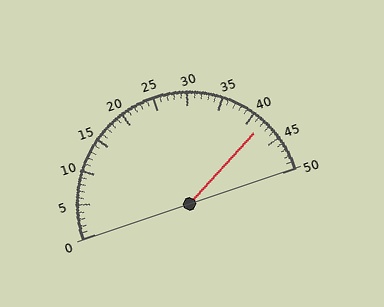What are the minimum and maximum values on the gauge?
The gauge ranges from 0 to 50.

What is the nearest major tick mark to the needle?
The nearest major tick mark is 40.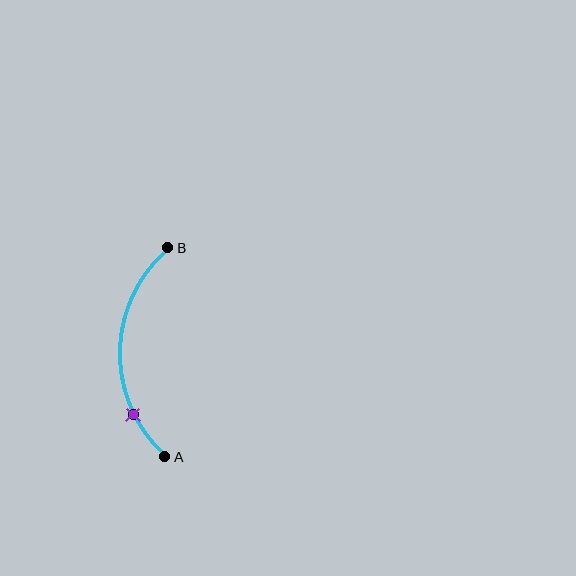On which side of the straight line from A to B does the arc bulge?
The arc bulges to the left of the straight line connecting A and B.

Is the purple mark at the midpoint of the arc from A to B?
No. The purple mark lies on the arc but is closer to endpoint A. The arc midpoint would be at the point on the curve equidistant along the arc from both A and B.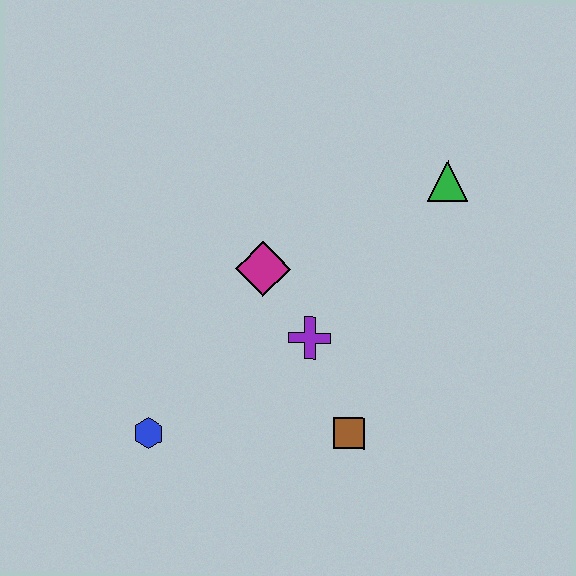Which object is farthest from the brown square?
The green triangle is farthest from the brown square.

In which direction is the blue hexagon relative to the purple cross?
The blue hexagon is to the left of the purple cross.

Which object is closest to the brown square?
The purple cross is closest to the brown square.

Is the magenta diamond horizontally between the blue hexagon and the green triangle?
Yes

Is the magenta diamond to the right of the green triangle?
No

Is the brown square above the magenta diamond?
No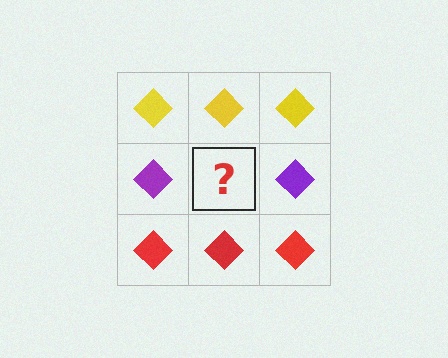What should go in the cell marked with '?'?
The missing cell should contain a purple diamond.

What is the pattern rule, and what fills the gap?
The rule is that each row has a consistent color. The gap should be filled with a purple diamond.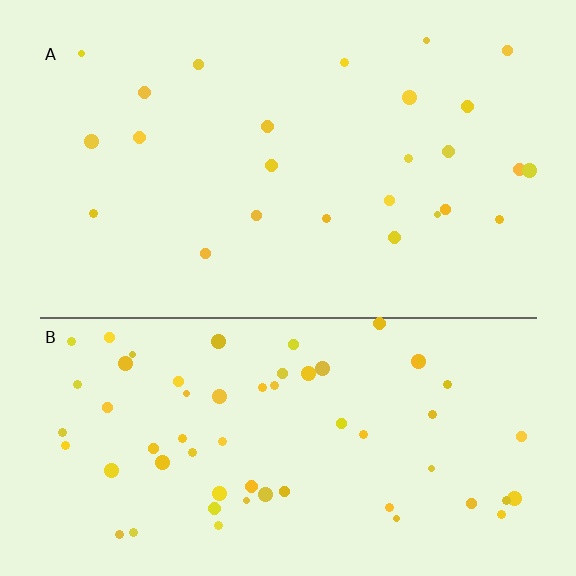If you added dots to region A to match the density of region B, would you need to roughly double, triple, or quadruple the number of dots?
Approximately double.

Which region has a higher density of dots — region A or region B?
B (the bottom).